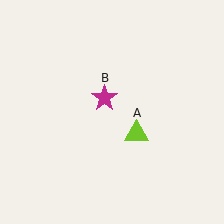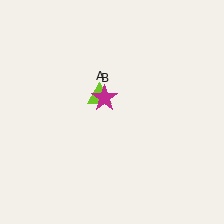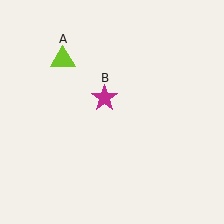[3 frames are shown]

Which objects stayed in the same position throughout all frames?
Magenta star (object B) remained stationary.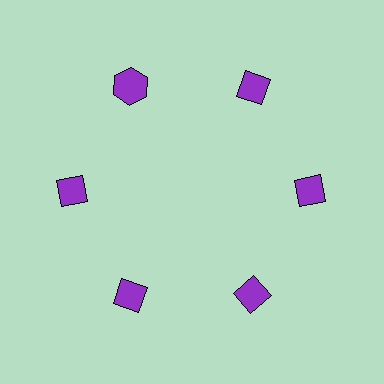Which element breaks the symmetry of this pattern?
The purple hexagon at roughly the 11 o'clock position breaks the symmetry. All other shapes are purple diamonds.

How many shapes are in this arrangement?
There are 6 shapes arranged in a ring pattern.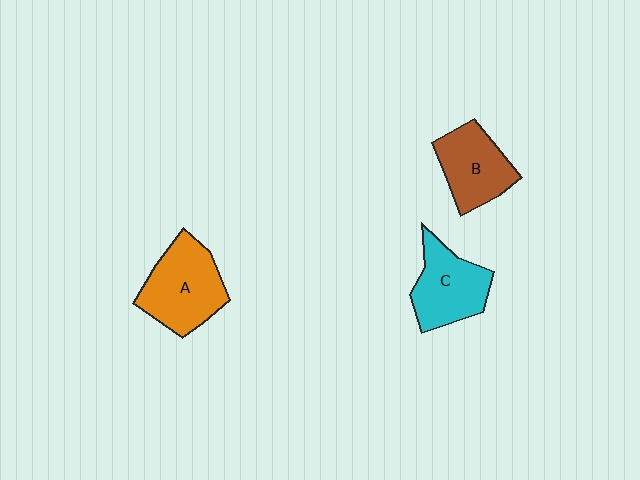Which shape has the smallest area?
Shape B (brown).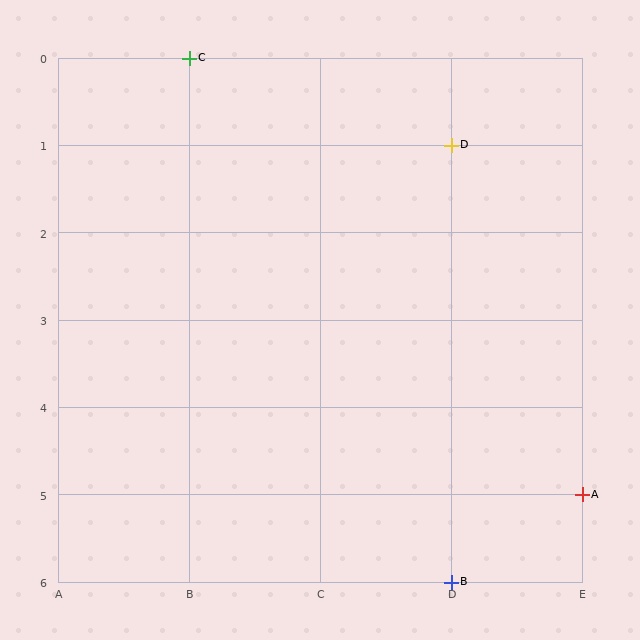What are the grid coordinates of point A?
Point A is at grid coordinates (E, 5).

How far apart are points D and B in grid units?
Points D and B are 5 rows apart.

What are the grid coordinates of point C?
Point C is at grid coordinates (B, 0).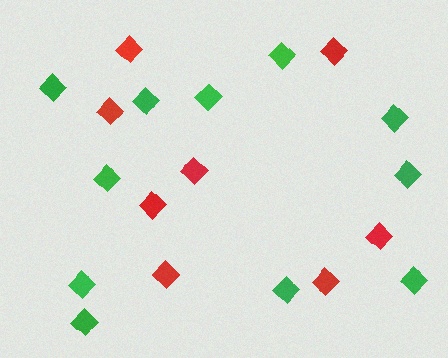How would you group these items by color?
There are 2 groups: one group of red diamonds (8) and one group of green diamonds (11).